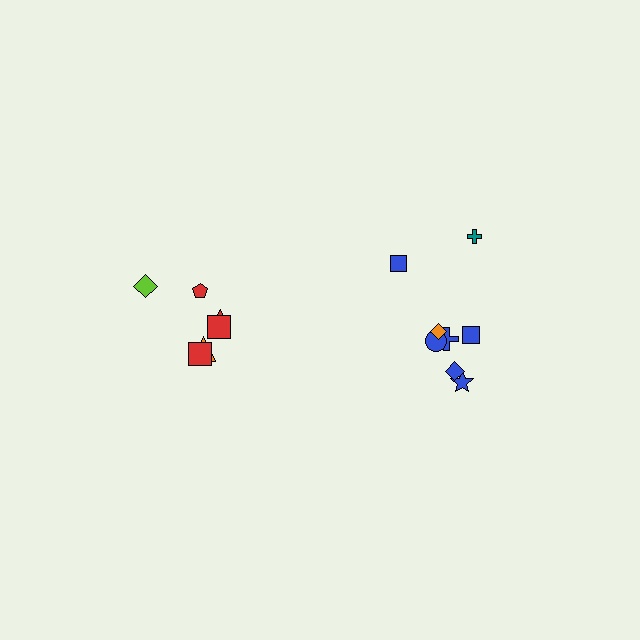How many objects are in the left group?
There are 6 objects.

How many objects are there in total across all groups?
There are 14 objects.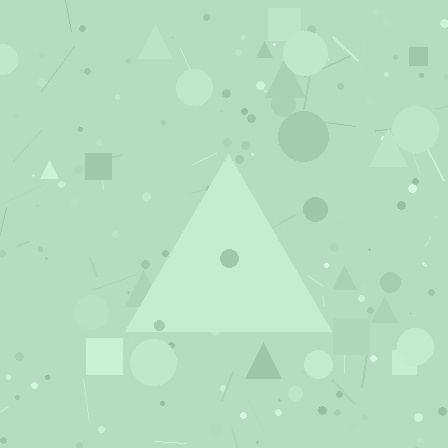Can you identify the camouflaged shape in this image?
The camouflaged shape is a triangle.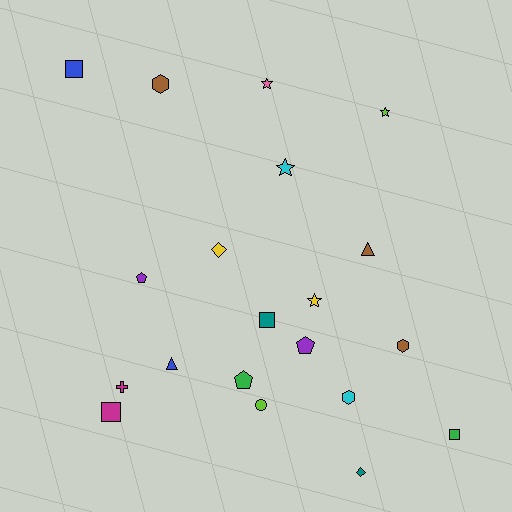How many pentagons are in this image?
There are 3 pentagons.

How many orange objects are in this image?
There are no orange objects.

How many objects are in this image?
There are 20 objects.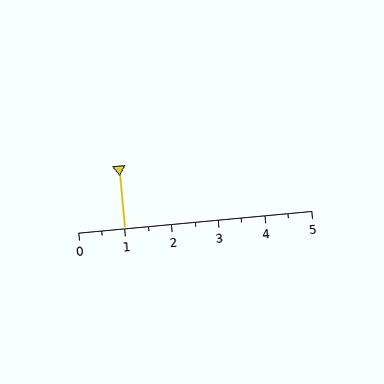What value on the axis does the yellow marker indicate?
The marker indicates approximately 1.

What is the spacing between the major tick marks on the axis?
The major ticks are spaced 1 apart.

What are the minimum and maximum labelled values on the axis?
The axis runs from 0 to 5.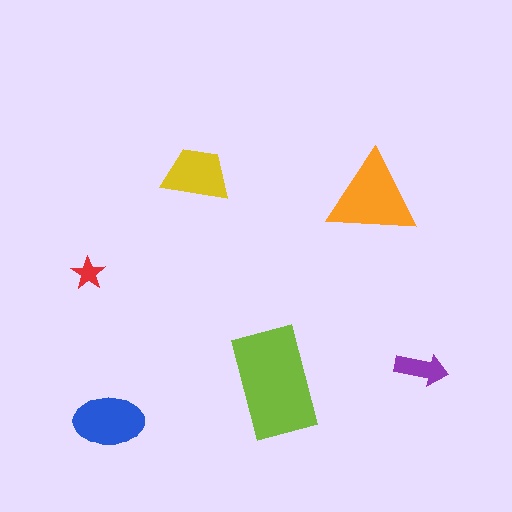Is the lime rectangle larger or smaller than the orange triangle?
Larger.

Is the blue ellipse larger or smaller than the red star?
Larger.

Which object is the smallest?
The red star.